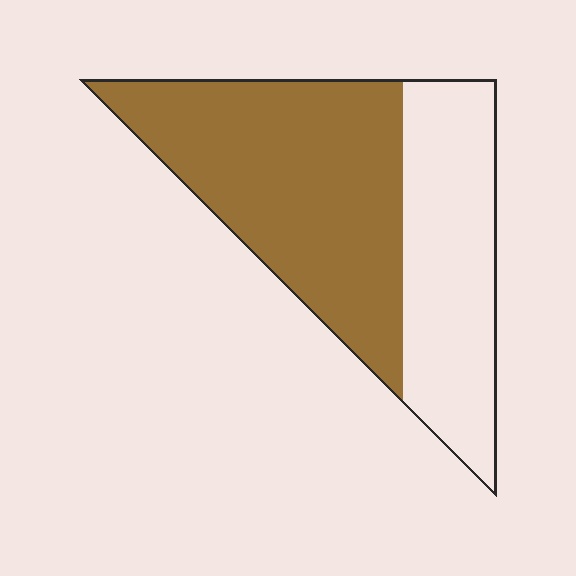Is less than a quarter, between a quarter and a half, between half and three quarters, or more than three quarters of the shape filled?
Between half and three quarters.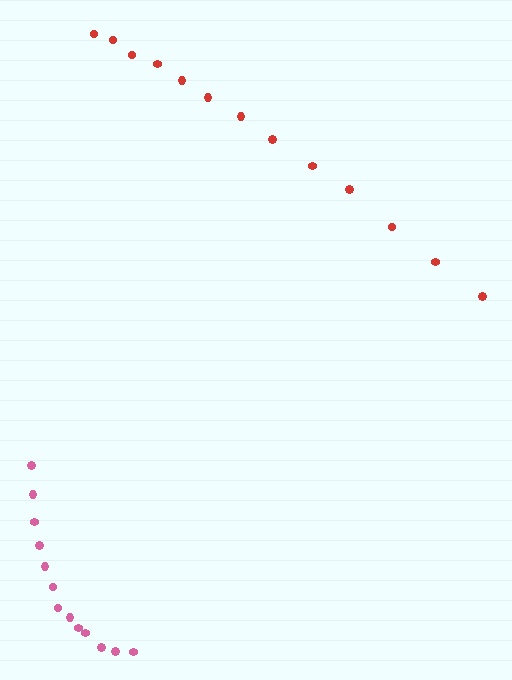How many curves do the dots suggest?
There are 2 distinct paths.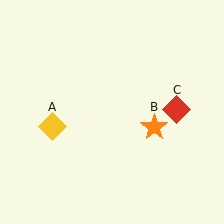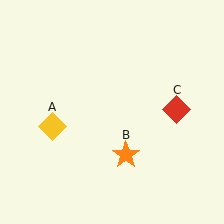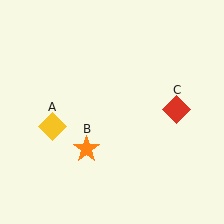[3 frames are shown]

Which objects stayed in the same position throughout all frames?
Yellow diamond (object A) and red diamond (object C) remained stationary.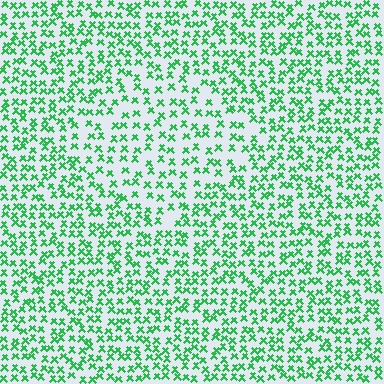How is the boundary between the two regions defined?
The boundary is defined by a change in element density (approximately 1.5x ratio). All elements are the same color, size, and shape.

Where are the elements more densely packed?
The elements are more densely packed outside the diamond boundary.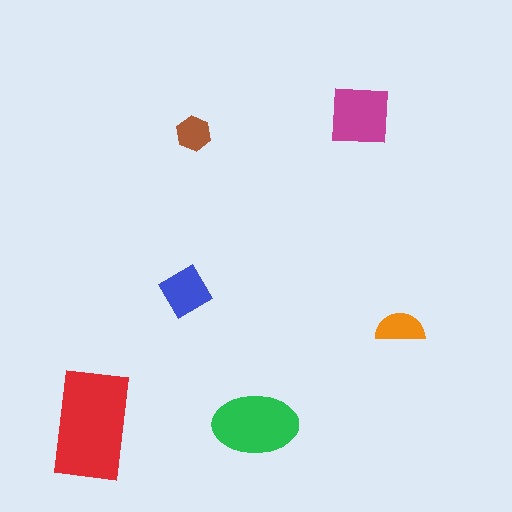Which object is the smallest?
The brown hexagon.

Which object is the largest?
The red rectangle.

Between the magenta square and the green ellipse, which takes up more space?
The green ellipse.